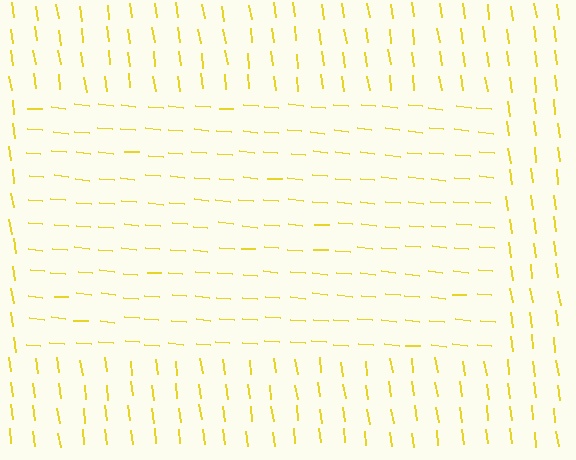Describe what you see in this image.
The image is filled with small yellow line segments. A rectangle region in the image has lines oriented differently from the surrounding lines, creating a visible texture boundary.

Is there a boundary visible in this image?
Yes, there is a texture boundary formed by a change in line orientation.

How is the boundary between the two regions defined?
The boundary is defined purely by a change in line orientation (approximately 77 degrees difference). All lines are the same color and thickness.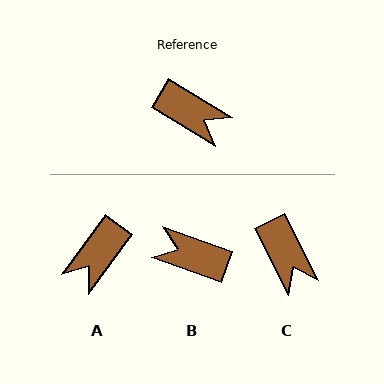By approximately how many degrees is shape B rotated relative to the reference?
Approximately 168 degrees clockwise.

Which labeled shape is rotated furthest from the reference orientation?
B, about 168 degrees away.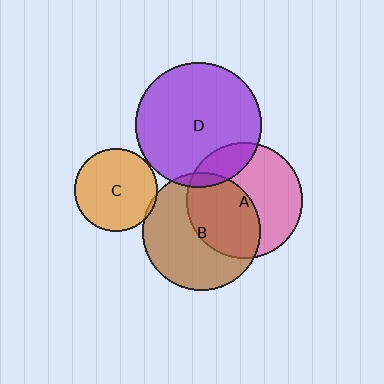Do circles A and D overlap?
Yes.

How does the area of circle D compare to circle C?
Approximately 2.3 times.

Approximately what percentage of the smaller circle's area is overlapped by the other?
Approximately 15%.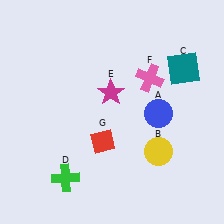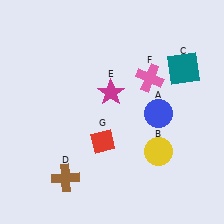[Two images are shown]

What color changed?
The cross (D) changed from green in Image 1 to brown in Image 2.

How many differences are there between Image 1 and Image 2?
There is 1 difference between the two images.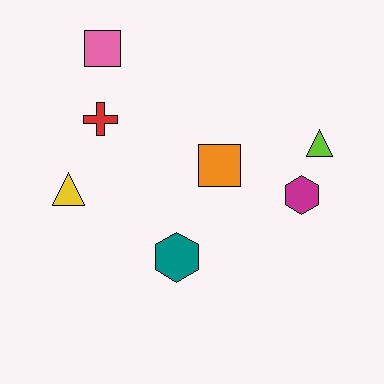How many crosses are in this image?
There is 1 cross.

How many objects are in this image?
There are 7 objects.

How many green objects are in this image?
There are no green objects.